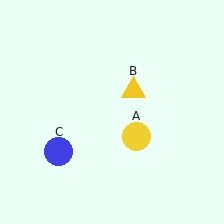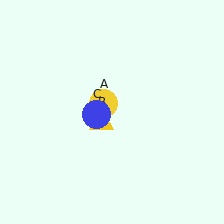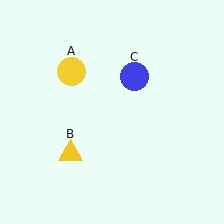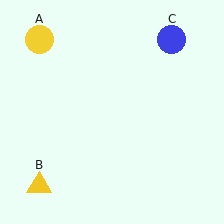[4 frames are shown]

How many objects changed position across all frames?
3 objects changed position: yellow circle (object A), yellow triangle (object B), blue circle (object C).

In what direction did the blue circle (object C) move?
The blue circle (object C) moved up and to the right.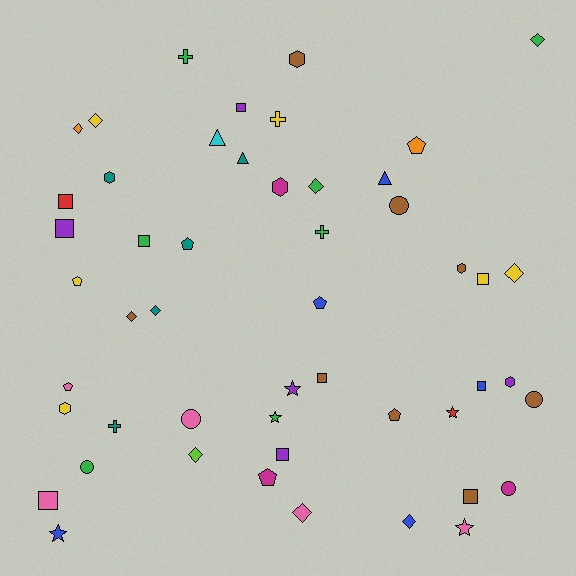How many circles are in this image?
There are 5 circles.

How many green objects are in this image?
There are 7 green objects.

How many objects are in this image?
There are 50 objects.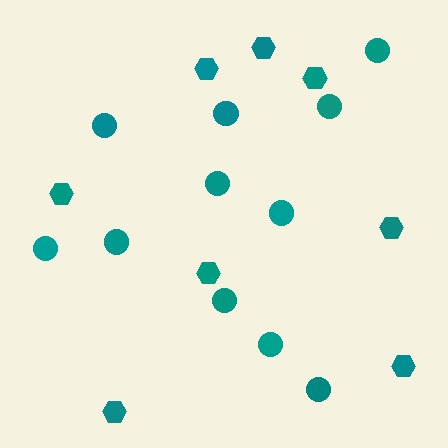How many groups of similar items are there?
There are 2 groups: one group of circles (11) and one group of hexagons (8).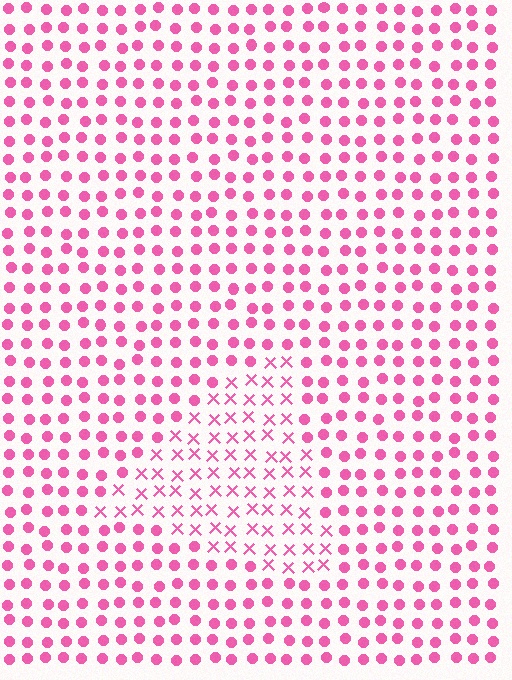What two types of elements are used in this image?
The image uses X marks inside the triangle region and circles outside it.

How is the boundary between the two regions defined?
The boundary is defined by a change in element shape: X marks inside vs. circles outside. All elements share the same color and spacing.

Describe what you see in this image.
The image is filled with small pink elements arranged in a uniform grid. A triangle-shaped region contains X marks, while the surrounding area contains circles. The boundary is defined purely by the change in element shape.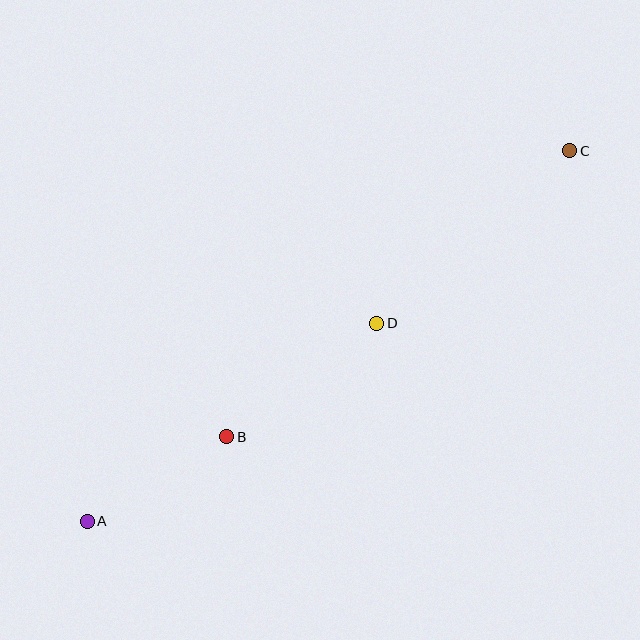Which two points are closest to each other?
Points A and B are closest to each other.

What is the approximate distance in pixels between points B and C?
The distance between B and C is approximately 446 pixels.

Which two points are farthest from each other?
Points A and C are farthest from each other.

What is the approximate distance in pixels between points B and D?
The distance between B and D is approximately 188 pixels.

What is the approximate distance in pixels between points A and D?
The distance between A and D is approximately 351 pixels.